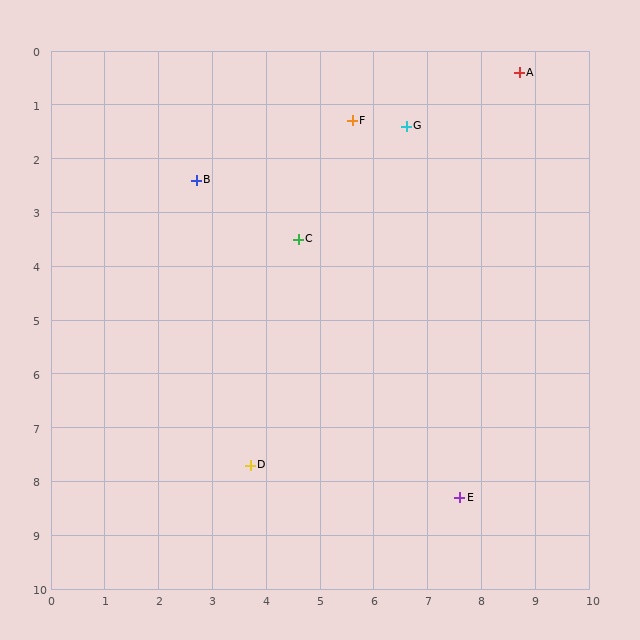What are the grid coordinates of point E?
Point E is at approximately (7.6, 8.3).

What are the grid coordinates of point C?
Point C is at approximately (4.6, 3.5).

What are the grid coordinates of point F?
Point F is at approximately (5.6, 1.3).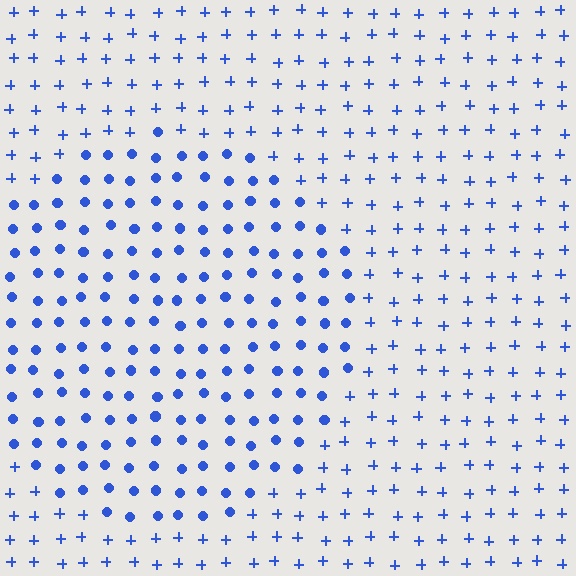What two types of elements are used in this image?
The image uses circles inside the circle region and plus signs outside it.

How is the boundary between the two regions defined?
The boundary is defined by a change in element shape: circles inside vs. plus signs outside. All elements share the same color and spacing.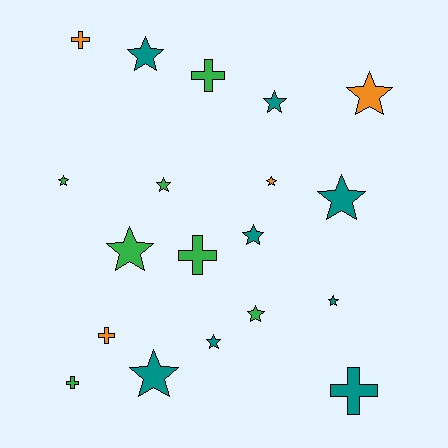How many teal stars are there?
There are 7 teal stars.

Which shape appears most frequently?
Star, with 13 objects.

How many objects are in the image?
There are 19 objects.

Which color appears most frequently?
Teal, with 8 objects.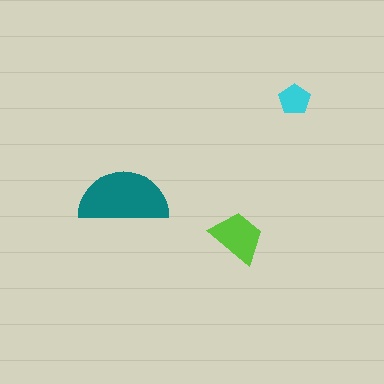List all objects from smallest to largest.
The cyan pentagon, the lime trapezoid, the teal semicircle.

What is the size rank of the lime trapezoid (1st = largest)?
2nd.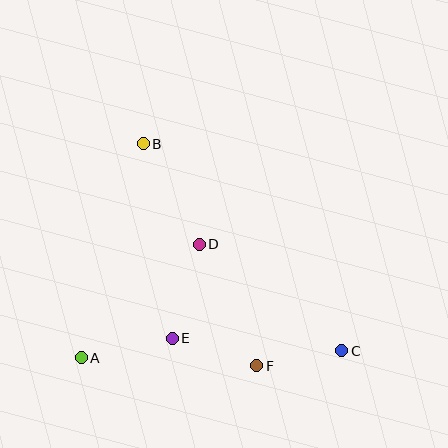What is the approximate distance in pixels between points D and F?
The distance between D and F is approximately 134 pixels.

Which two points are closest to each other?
Points C and F are closest to each other.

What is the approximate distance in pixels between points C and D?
The distance between C and D is approximately 178 pixels.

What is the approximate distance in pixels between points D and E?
The distance between D and E is approximately 98 pixels.